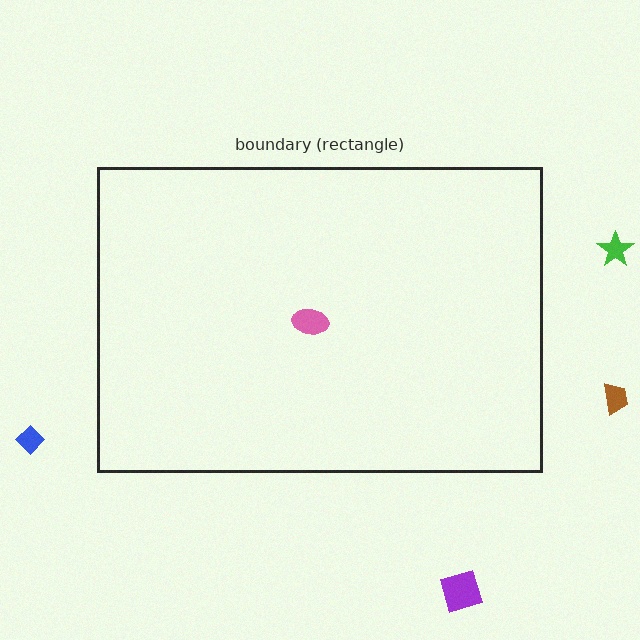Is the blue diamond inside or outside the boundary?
Outside.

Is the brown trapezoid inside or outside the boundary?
Outside.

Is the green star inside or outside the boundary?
Outside.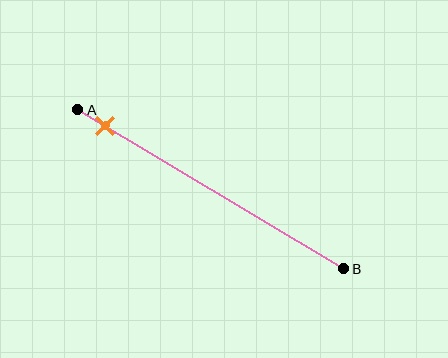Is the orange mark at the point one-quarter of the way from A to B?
No, the mark is at about 10% from A, not at the 25% one-quarter point.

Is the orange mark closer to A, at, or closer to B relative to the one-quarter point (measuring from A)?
The orange mark is closer to point A than the one-quarter point of segment AB.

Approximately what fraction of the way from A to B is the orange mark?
The orange mark is approximately 10% of the way from A to B.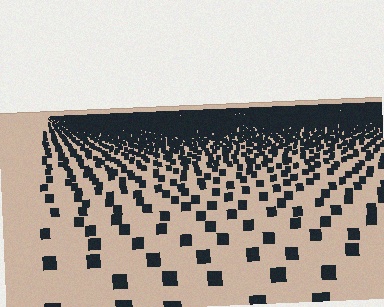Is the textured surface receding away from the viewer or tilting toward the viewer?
The surface is receding away from the viewer. Texture elements get smaller and denser toward the top.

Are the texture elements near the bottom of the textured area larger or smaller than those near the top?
Larger. Near the bottom, elements are closer to the viewer and appear at a bigger on-screen size.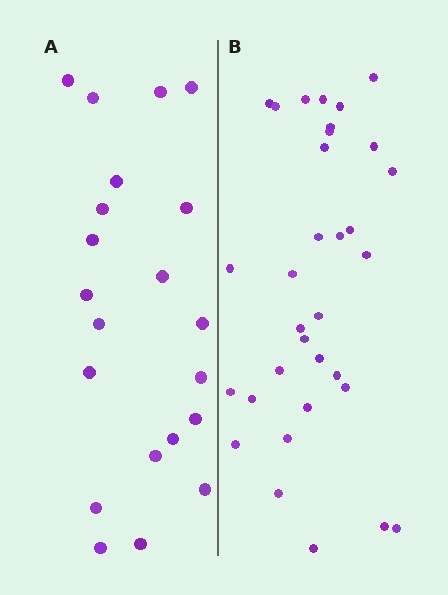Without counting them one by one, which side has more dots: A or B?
Region B (the right region) has more dots.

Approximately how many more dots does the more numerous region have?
Region B has roughly 12 or so more dots than region A.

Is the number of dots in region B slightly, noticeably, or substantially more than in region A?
Region B has substantially more. The ratio is roughly 1.6 to 1.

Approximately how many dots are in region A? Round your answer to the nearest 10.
About 20 dots. (The exact count is 21, which rounds to 20.)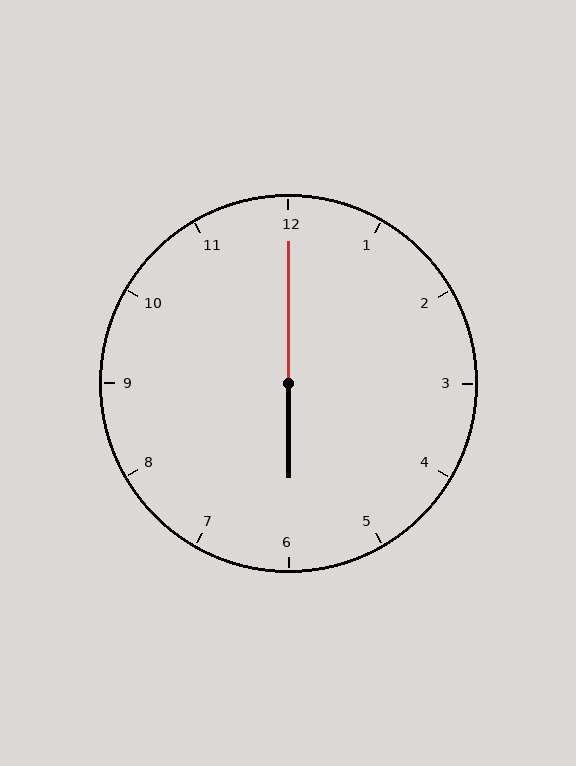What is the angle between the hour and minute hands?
Approximately 180 degrees.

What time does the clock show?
6:00.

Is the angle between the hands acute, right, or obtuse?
It is obtuse.